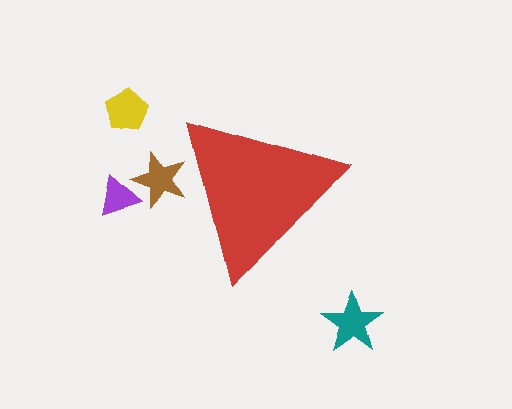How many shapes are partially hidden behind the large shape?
1 shape is partially hidden.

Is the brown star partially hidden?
Yes, the brown star is partially hidden behind the red triangle.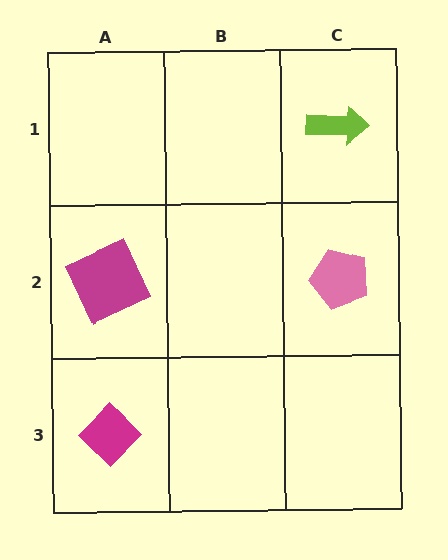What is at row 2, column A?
A magenta square.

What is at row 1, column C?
A lime arrow.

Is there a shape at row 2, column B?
No, that cell is empty.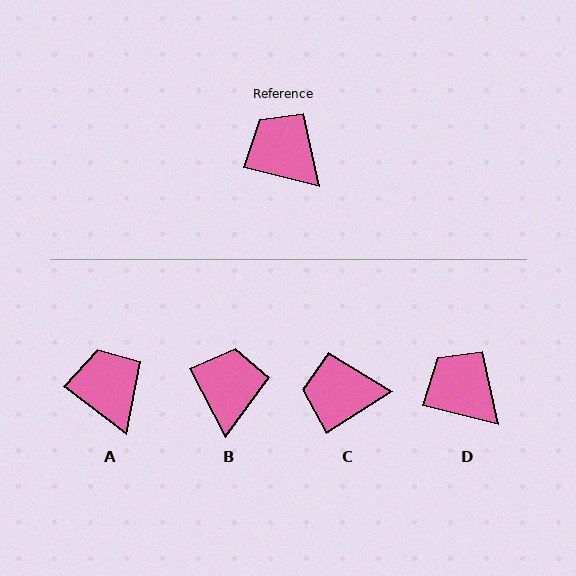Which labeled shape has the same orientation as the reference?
D.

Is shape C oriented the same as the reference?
No, it is off by about 47 degrees.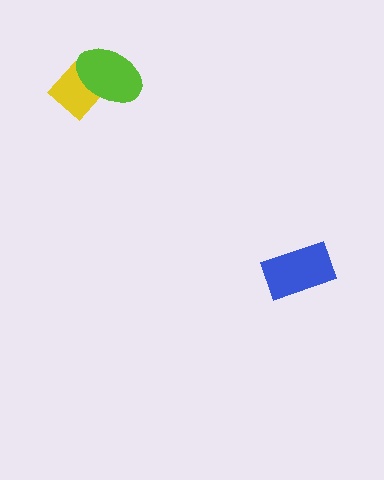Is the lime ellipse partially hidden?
No, no other shape covers it.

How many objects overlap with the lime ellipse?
1 object overlaps with the lime ellipse.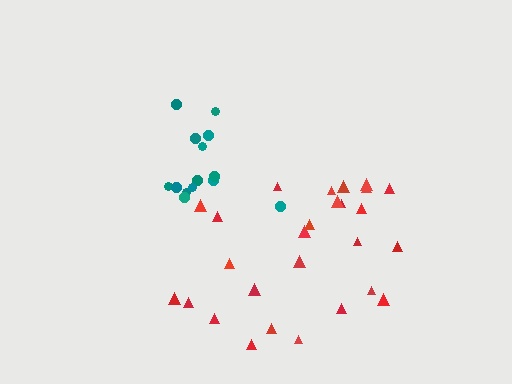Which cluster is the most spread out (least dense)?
Red.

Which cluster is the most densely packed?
Teal.